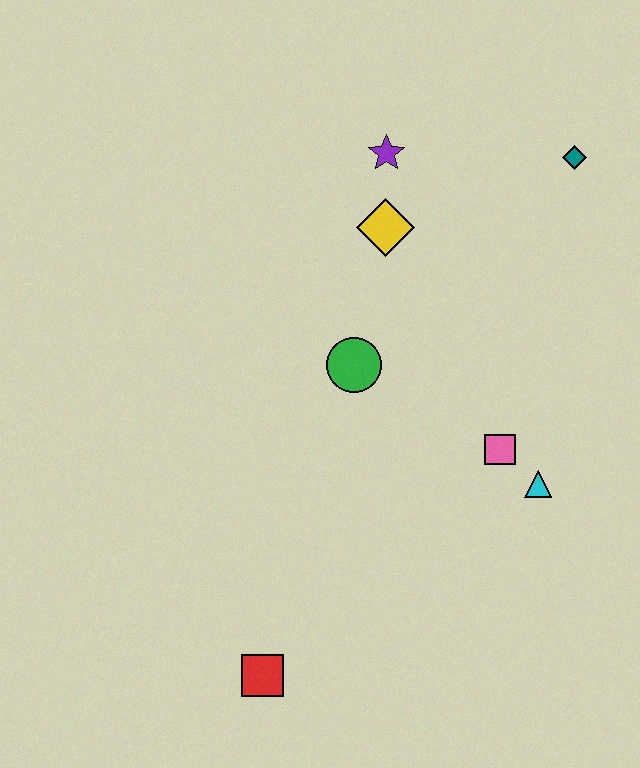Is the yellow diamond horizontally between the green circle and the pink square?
Yes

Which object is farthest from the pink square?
The red square is farthest from the pink square.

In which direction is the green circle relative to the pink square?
The green circle is to the left of the pink square.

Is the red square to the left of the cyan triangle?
Yes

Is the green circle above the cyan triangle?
Yes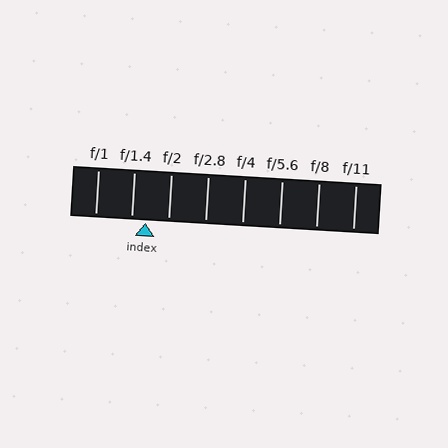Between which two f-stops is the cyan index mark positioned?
The index mark is between f/1.4 and f/2.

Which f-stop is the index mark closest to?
The index mark is closest to f/1.4.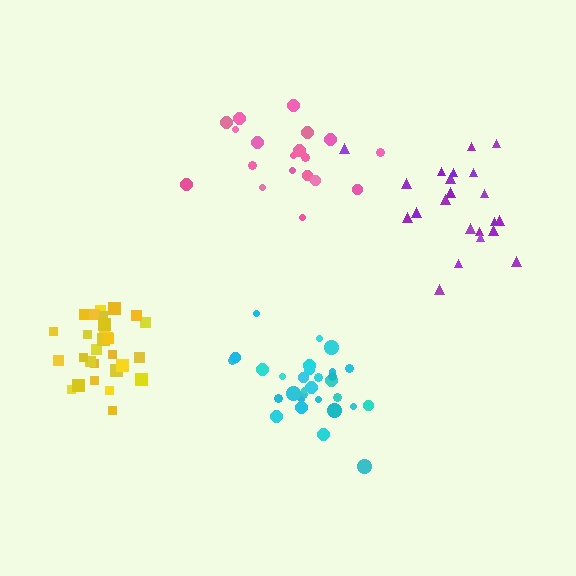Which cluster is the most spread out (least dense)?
Purple.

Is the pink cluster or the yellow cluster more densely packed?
Yellow.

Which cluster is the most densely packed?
Yellow.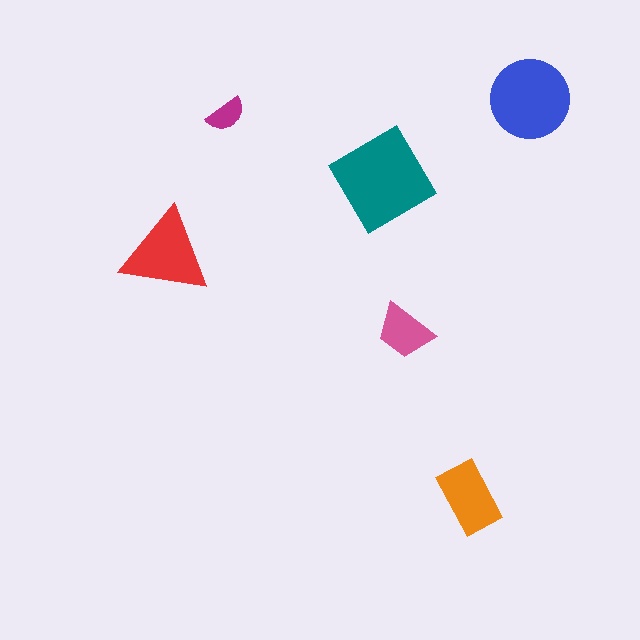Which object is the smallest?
The magenta semicircle.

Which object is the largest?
The teal diamond.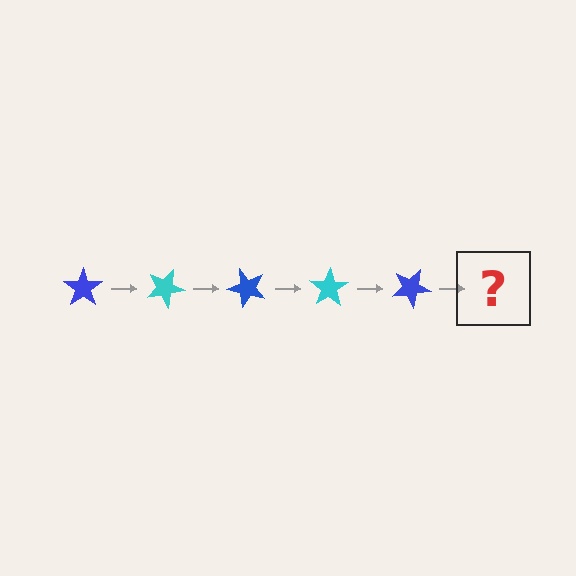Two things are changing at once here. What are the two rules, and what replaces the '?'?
The two rules are that it rotates 25 degrees each step and the color cycles through blue and cyan. The '?' should be a cyan star, rotated 125 degrees from the start.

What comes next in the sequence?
The next element should be a cyan star, rotated 125 degrees from the start.